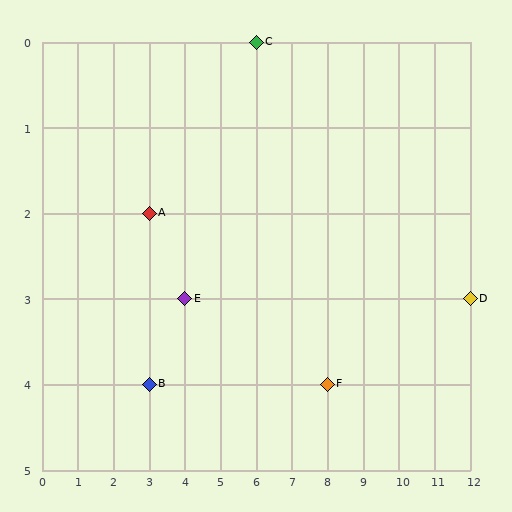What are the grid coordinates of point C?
Point C is at grid coordinates (6, 0).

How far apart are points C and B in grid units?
Points C and B are 3 columns and 4 rows apart (about 5.0 grid units diagonally).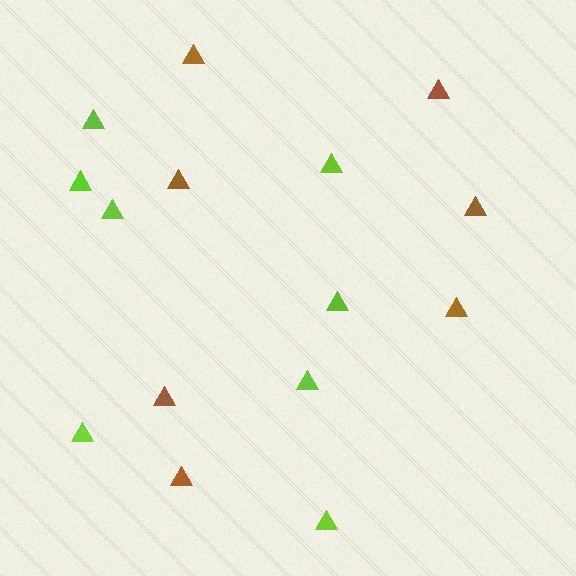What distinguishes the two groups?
There are 2 groups: one group of brown triangles (7) and one group of lime triangles (8).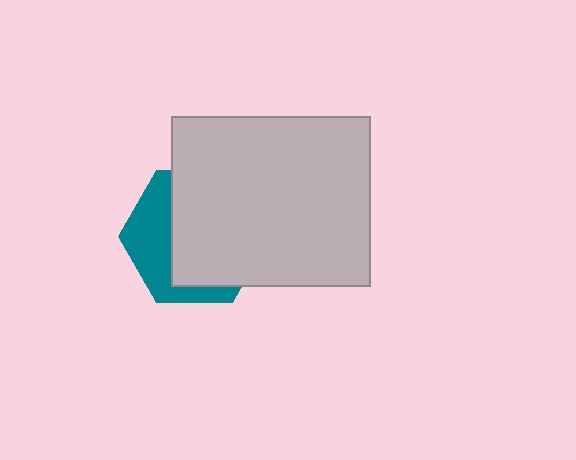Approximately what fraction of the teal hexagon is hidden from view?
Roughly 63% of the teal hexagon is hidden behind the light gray rectangle.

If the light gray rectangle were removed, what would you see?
You would see the complete teal hexagon.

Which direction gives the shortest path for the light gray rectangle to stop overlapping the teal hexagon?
Moving right gives the shortest separation.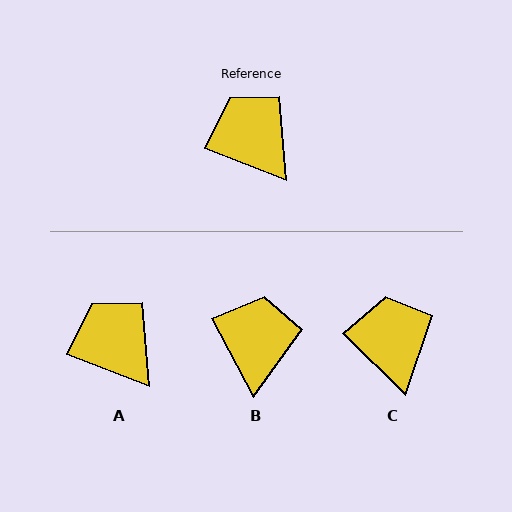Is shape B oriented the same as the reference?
No, it is off by about 41 degrees.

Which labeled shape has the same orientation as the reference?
A.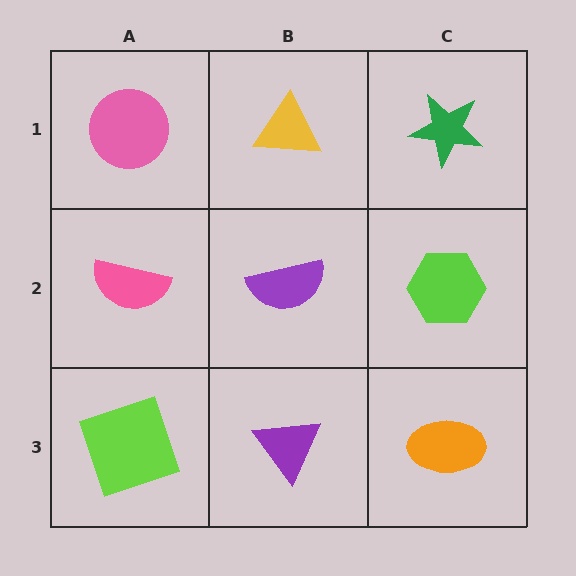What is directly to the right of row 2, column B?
A lime hexagon.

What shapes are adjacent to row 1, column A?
A pink semicircle (row 2, column A), a yellow triangle (row 1, column B).